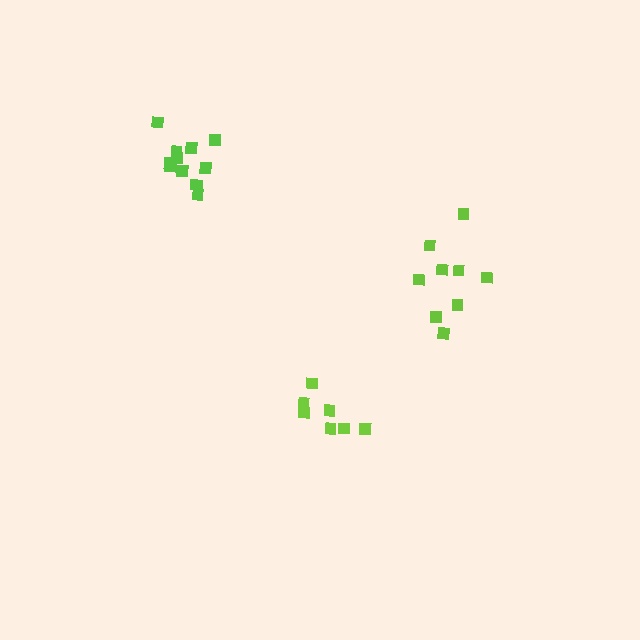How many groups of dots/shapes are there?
There are 3 groups.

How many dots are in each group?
Group 1: 12 dots, Group 2: 7 dots, Group 3: 9 dots (28 total).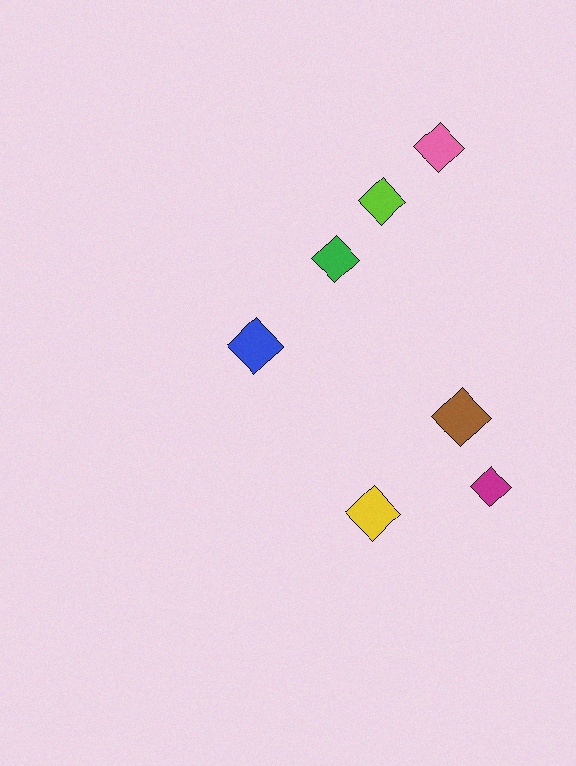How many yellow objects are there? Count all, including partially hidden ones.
There is 1 yellow object.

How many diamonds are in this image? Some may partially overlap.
There are 7 diamonds.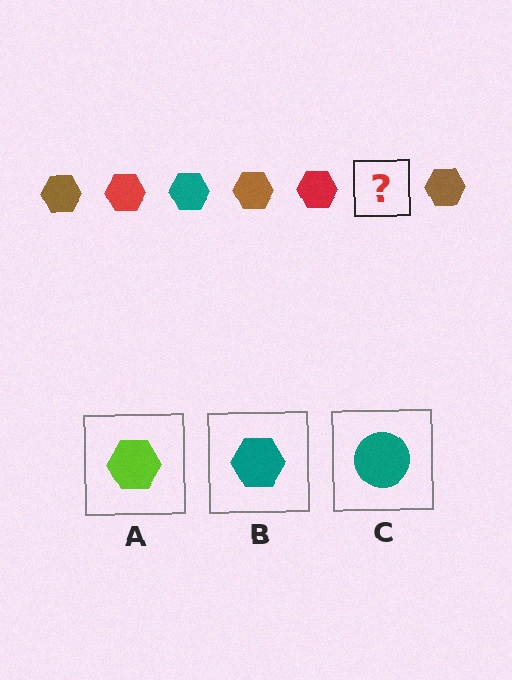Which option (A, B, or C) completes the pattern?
B.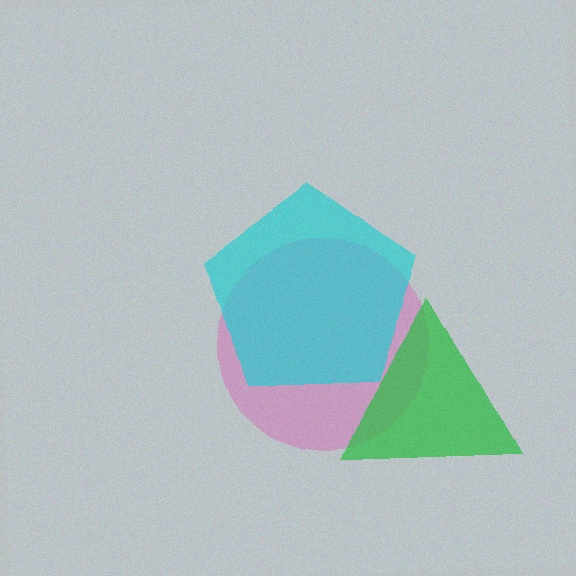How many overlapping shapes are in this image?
There are 3 overlapping shapes in the image.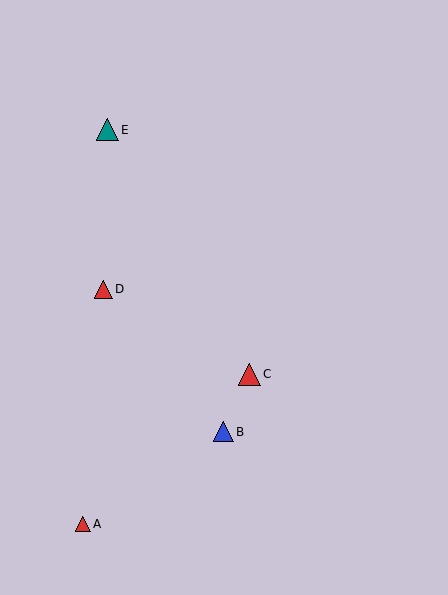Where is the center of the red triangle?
The center of the red triangle is at (83, 524).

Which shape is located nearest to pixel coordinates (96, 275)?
The red triangle (labeled D) at (103, 289) is nearest to that location.